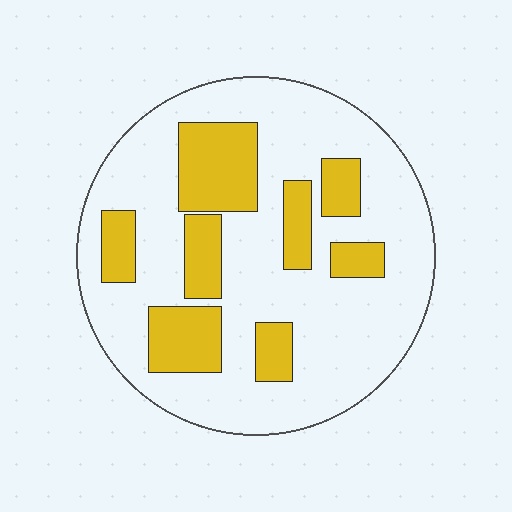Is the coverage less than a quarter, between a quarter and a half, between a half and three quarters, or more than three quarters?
Between a quarter and a half.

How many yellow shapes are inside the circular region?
8.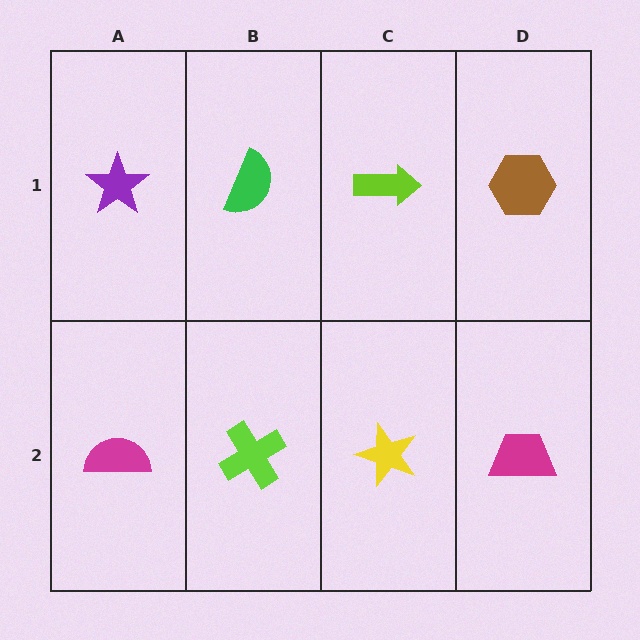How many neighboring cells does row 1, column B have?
3.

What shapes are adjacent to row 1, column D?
A magenta trapezoid (row 2, column D), a lime arrow (row 1, column C).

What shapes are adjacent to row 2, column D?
A brown hexagon (row 1, column D), a yellow star (row 2, column C).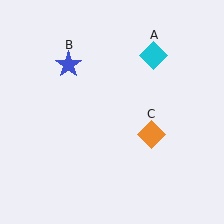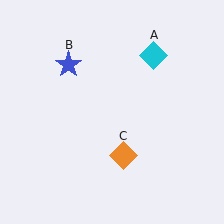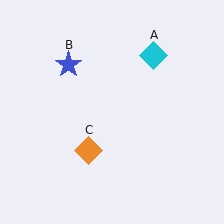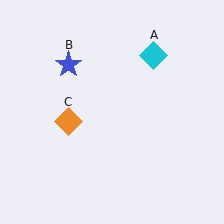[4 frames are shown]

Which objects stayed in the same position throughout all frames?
Cyan diamond (object A) and blue star (object B) remained stationary.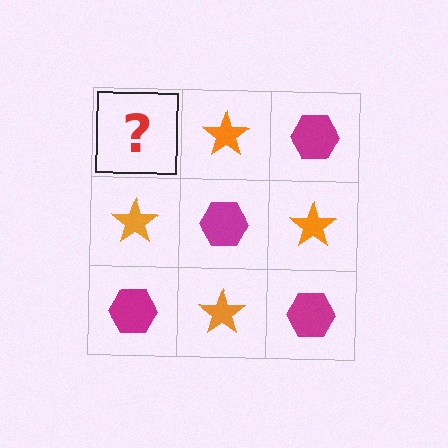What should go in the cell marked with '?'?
The missing cell should contain a magenta hexagon.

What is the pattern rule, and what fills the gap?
The rule is that it alternates magenta hexagon and orange star in a checkerboard pattern. The gap should be filled with a magenta hexagon.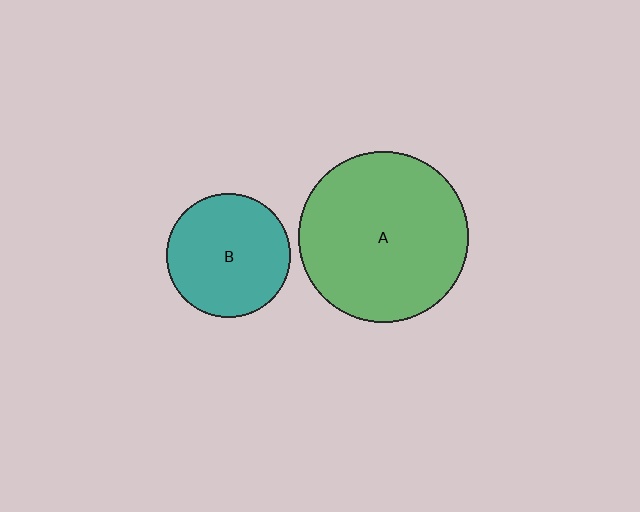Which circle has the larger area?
Circle A (green).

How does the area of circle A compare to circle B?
Approximately 1.9 times.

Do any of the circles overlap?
No, none of the circles overlap.